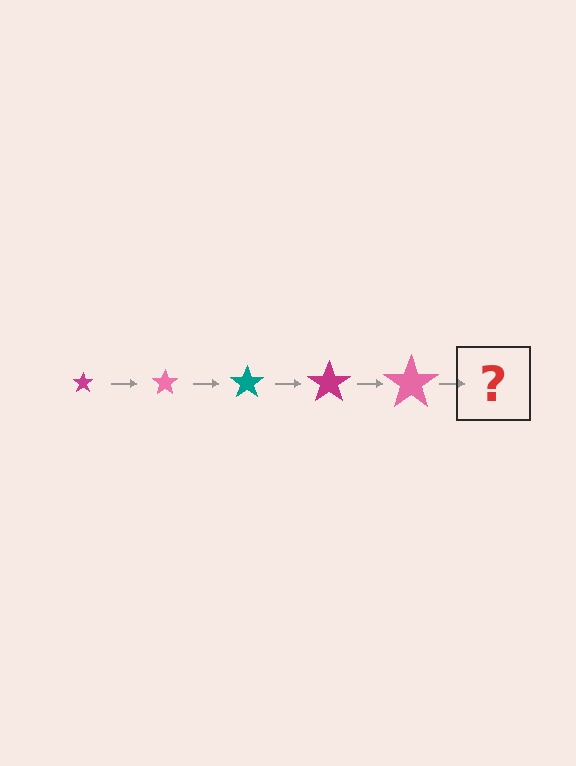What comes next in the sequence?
The next element should be a teal star, larger than the previous one.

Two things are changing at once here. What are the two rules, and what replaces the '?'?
The two rules are that the star grows larger each step and the color cycles through magenta, pink, and teal. The '?' should be a teal star, larger than the previous one.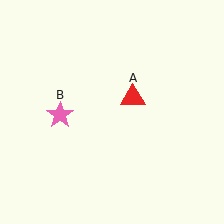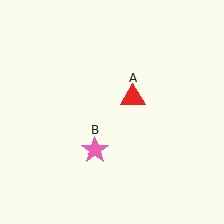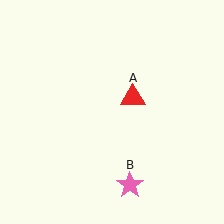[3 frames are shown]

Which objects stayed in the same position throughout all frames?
Red triangle (object A) remained stationary.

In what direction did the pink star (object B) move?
The pink star (object B) moved down and to the right.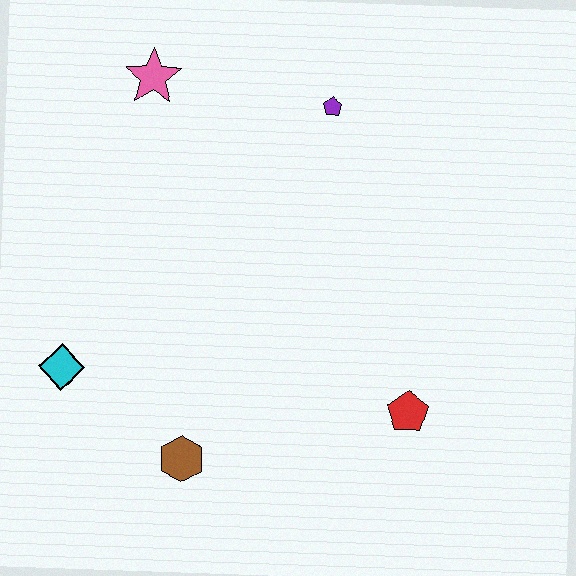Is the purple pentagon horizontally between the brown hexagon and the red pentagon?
Yes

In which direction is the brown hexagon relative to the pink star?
The brown hexagon is below the pink star.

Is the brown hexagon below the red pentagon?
Yes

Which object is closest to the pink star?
The purple pentagon is closest to the pink star.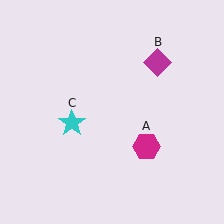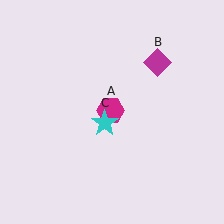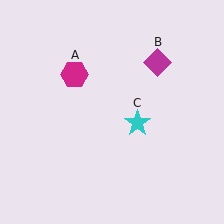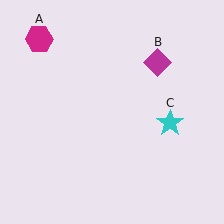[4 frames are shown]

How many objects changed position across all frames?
2 objects changed position: magenta hexagon (object A), cyan star (object C).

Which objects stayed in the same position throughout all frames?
Magenta diamond (object B) remained stationary.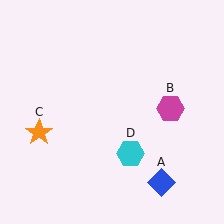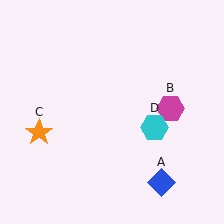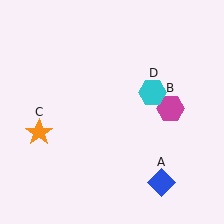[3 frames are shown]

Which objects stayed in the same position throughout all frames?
Blue diamond (object A) and magenta hexagon (object B) and orange star (object C) remained stationary.